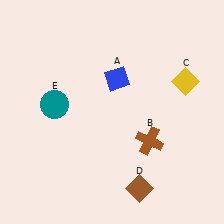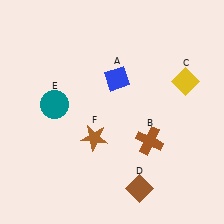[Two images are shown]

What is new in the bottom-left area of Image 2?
A brown star (F) was added in the bottom-left area of Image 2.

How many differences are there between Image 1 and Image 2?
There is 1 difference between the two images.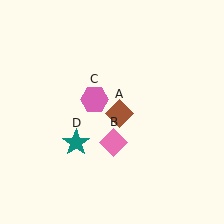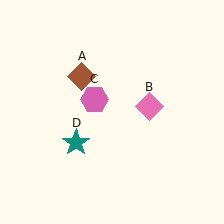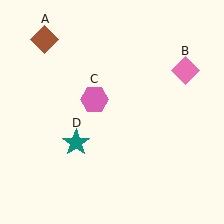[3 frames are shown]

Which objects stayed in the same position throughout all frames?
Pink hexagon (object C) and teal star (object D) remained stationary.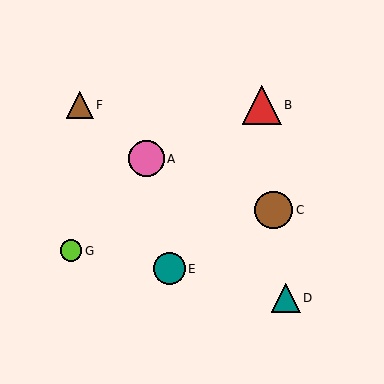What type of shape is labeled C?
Shape C is a brown circle.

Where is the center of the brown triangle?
The center of the brown triangle is at (80, 105).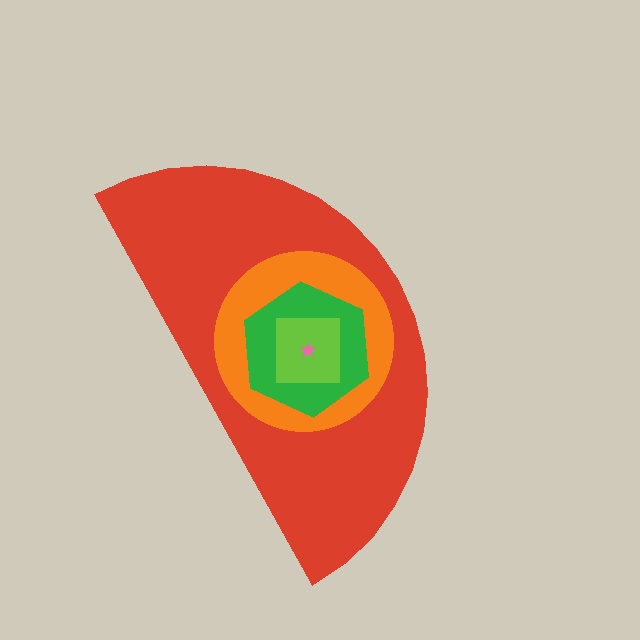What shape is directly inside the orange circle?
The green hexagon.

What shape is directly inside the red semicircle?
The orange circle.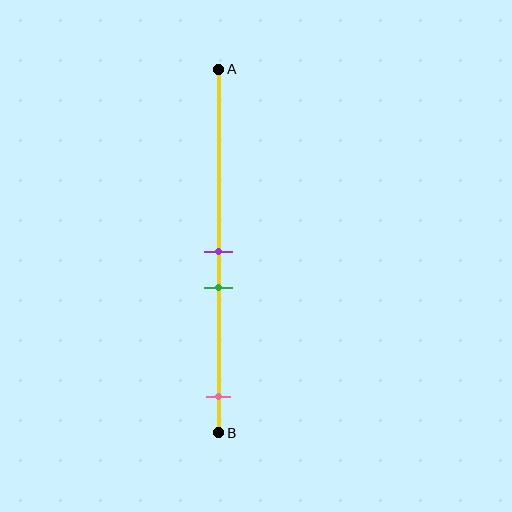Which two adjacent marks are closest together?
The purple and green marks are the closest adjacent pair.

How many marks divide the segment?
There are 3 marks dividing the segment.